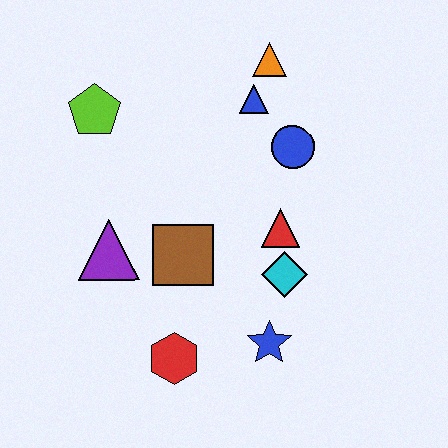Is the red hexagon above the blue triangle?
No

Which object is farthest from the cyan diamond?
The lime pentagon is farthest from the cyan diamond.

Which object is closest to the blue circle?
The blue triangle is closest to the blue circle.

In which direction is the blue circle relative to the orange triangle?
The blue circle is below the orange triangle.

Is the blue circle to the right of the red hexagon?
Yes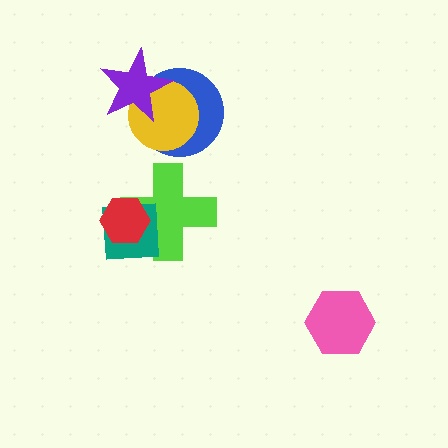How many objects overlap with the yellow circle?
2 objects overlap with the yellow circle.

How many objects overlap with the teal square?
2 objects overlap with the teal square.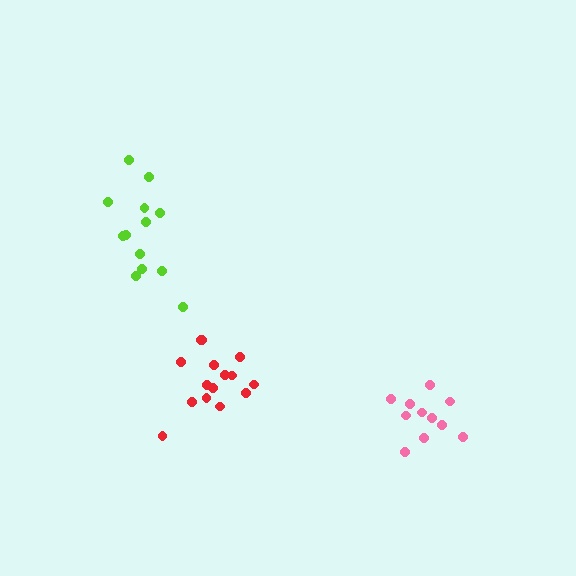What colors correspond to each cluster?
The clusters are colored: lime, red, pink.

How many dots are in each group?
Group 1: 13 dots, Group 2: 15 dots, Group 3: 11 dots (39 total).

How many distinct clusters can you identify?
There are 3 distinct clusters.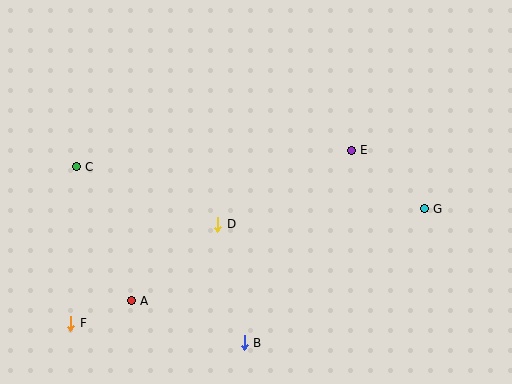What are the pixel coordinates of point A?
Point A is at (131, 301).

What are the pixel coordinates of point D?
Point D is at (218, 224).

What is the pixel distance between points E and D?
The distance between E and D is 153 pixels.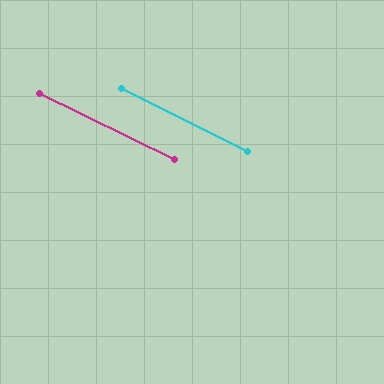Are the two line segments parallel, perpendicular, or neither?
Parallel — their directions differ by only 0.2°.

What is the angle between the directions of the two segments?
Approximately 0 degrees.